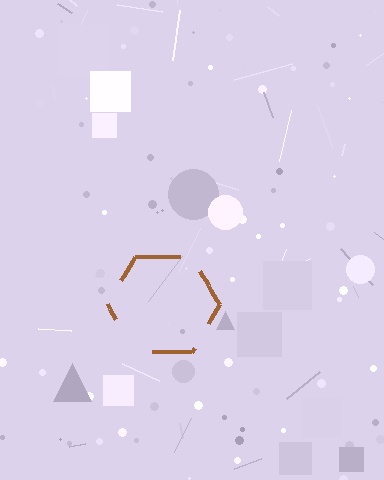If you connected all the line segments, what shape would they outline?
They would outline a hexagon.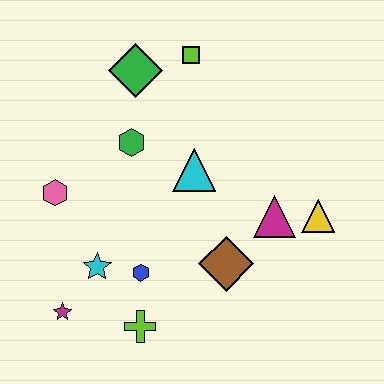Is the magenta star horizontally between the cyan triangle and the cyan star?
No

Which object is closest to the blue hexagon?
The cyan star is closest to the blue hexagon.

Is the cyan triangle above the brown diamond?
Yes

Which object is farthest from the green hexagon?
The yellow triangle is farthest from the green hexagon.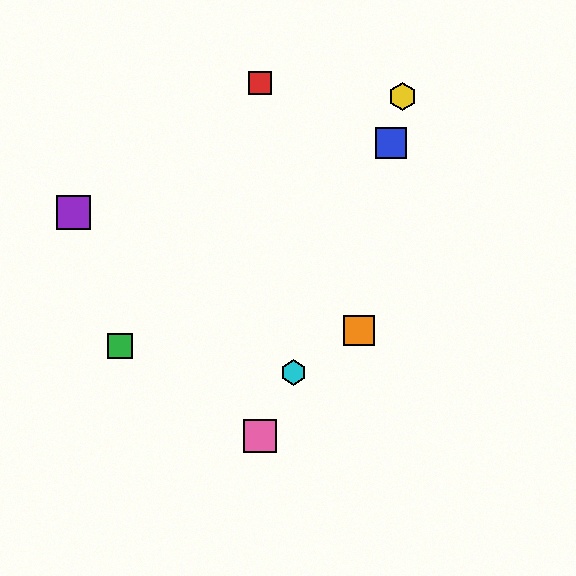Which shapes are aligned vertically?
The red square, the pink square are aligned vertically.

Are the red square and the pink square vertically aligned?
Yes, both are at x≈260.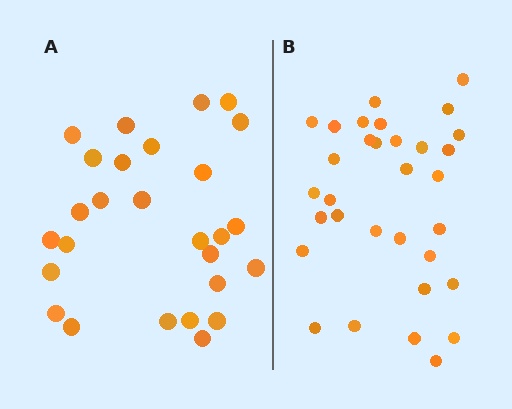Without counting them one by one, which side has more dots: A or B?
Region B (the right region) has more dots.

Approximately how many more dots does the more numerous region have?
Region B has about 5 more dots than region A.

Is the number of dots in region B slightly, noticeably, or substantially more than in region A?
Region B has only slightly more — the two regions are fairly close. The ratio is roughly 1.2 to 1.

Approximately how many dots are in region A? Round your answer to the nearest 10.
About 30 dots. (The exact count is 27, which rounds to 30.)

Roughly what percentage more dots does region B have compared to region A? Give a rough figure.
About 20% more.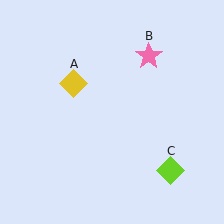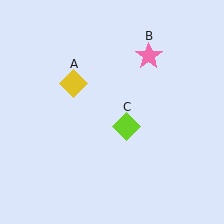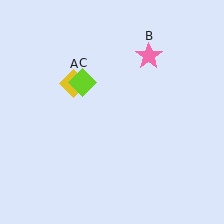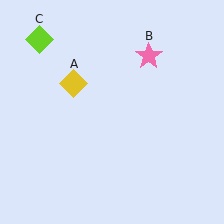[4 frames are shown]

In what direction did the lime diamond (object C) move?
The lime diamond (object C) moved up and to the left.